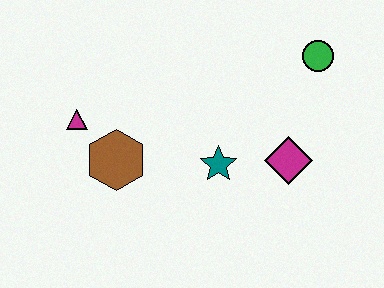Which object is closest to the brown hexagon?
The magenta triangle is closest to the brown hexagon.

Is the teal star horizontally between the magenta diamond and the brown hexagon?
Yes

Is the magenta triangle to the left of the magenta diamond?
Yes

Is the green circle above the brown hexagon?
Yes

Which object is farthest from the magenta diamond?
The magenta triangle is farthest from the magenta diamond.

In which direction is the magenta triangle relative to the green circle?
The magenta triangle is to the left of the green circle.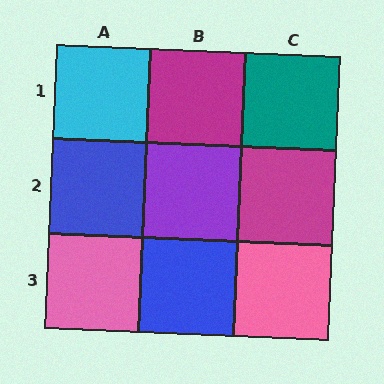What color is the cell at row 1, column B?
Magenta.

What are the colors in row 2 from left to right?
Blue, purple, magenta.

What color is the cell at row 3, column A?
Pink.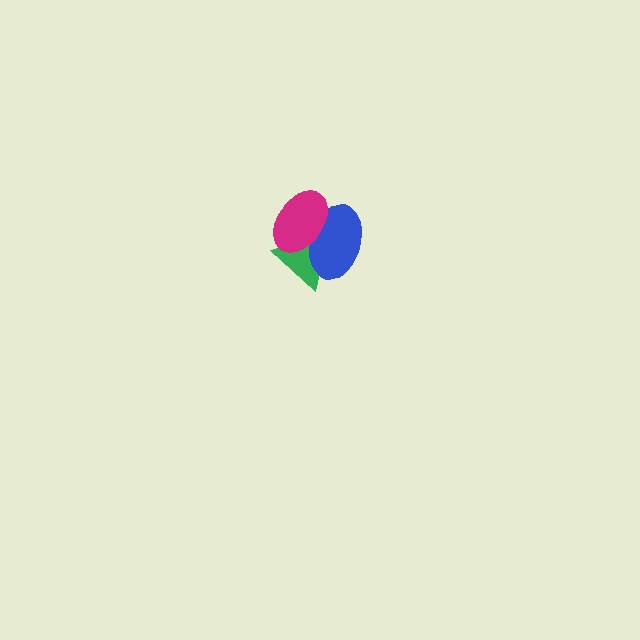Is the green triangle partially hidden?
Yes, it is partially covered by another shape.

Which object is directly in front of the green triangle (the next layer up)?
The blue ellipse is directly in front of the green triangle.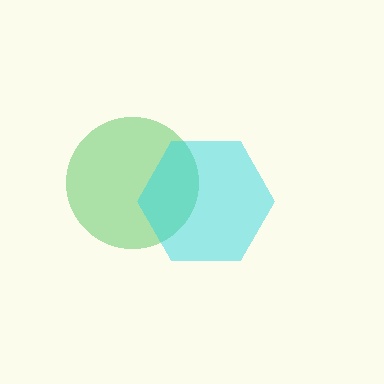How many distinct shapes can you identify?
There are 2 distinct shapes: a green circle, a cyan hexagon.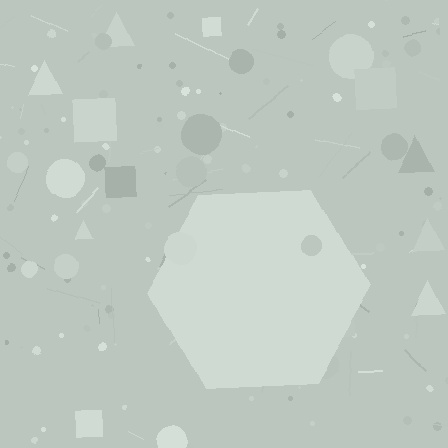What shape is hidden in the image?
A hexagon is hidden in the image.